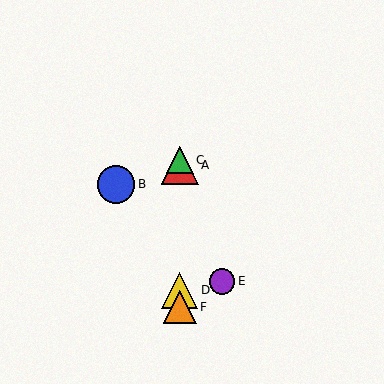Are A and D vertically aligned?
Yes, both are at x≈180.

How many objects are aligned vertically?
4 objects (A, C, D, F) are aligned vertically.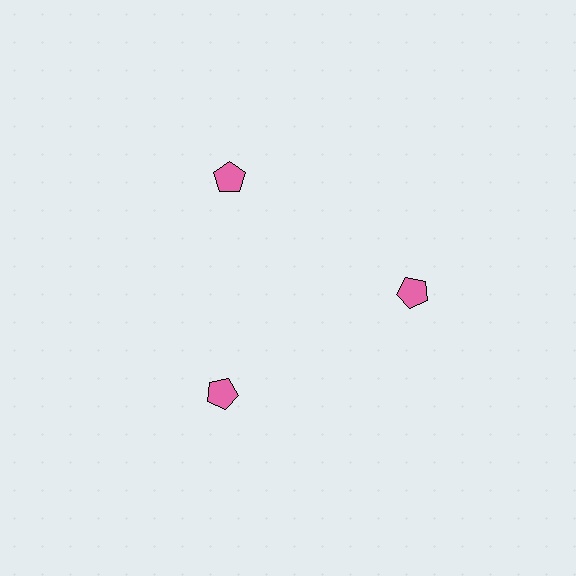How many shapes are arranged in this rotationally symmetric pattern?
There are 3 shapes, arranged in 3 groups of 1.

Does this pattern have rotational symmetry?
Yes, this pattern has 3-fold rotational symmetry. It looks the same after rotating 120 degrees around the center.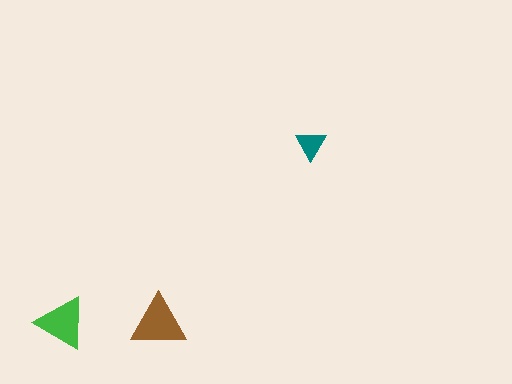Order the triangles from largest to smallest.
the brown one, the green one, the teal one.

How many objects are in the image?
There are 3 objects in the image.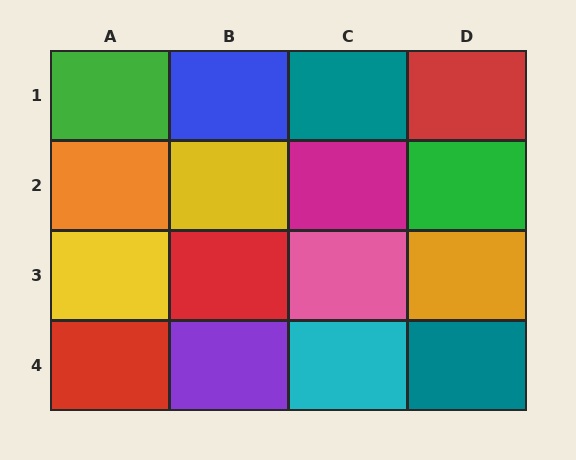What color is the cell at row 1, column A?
Green.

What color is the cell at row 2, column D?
Green.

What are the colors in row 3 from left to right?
Yellow, red, pink, orange.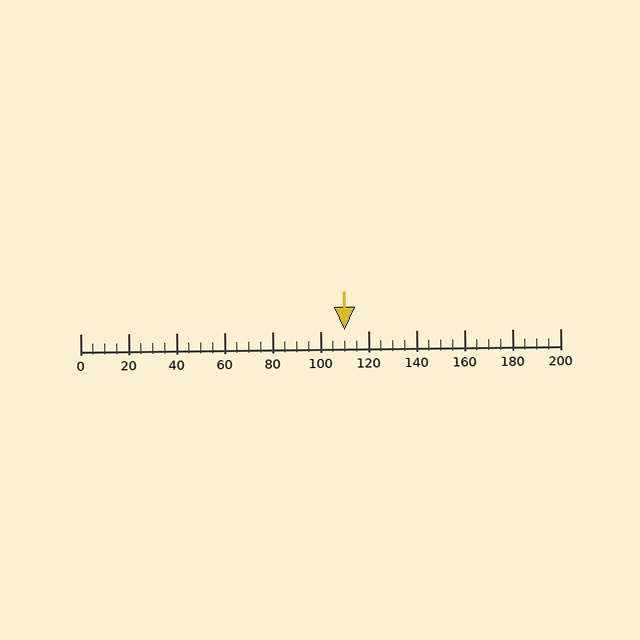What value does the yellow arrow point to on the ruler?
The yellow arrow points to approximately 110.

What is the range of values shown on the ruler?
The ruler shows values from 0 to 200.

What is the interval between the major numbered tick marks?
The major tick marks are spaced 20 units apart.